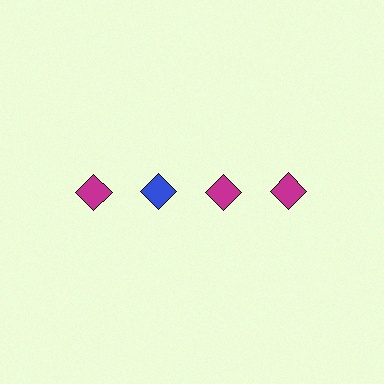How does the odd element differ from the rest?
It has a different color: blue instead of magenta.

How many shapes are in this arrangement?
There are 4 shapes arranged in a grid pattern.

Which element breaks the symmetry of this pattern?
The blue diamond in the top row, second from left column breaks the symmetry. All other shapes are magenta diamonds.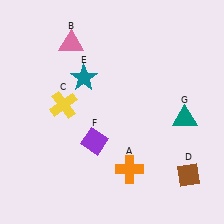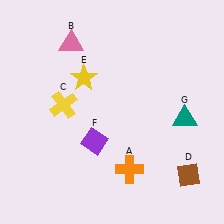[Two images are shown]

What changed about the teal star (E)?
In Image 1, E is teal. In Image 2, it changed to yellow.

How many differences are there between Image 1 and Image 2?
There is 1 difference between the two images.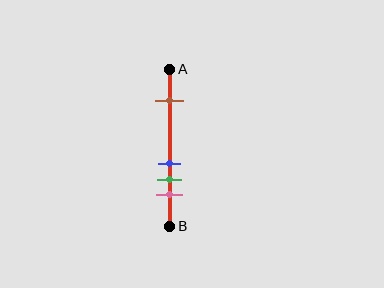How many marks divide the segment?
There are 4 marks dividing the segment.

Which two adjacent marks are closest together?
The blue and green marks are the closest adjacent pair.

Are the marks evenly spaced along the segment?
No, the marks are not evenly spaced.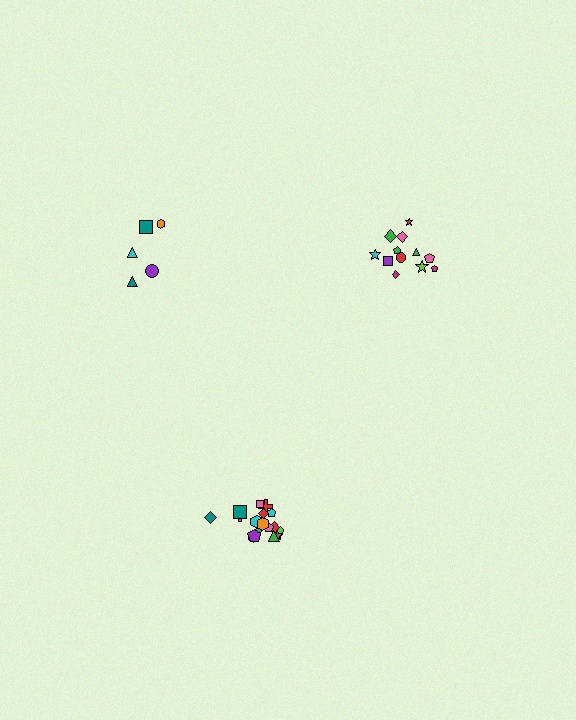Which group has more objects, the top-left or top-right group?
The top-right group.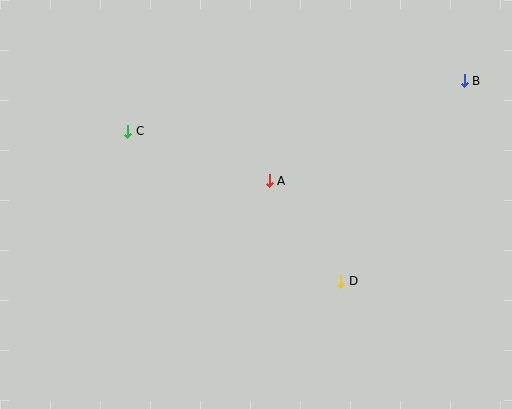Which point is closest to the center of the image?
Point A at (269, 181) is closest to the center.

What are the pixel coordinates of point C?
Point C is at (128, 131).